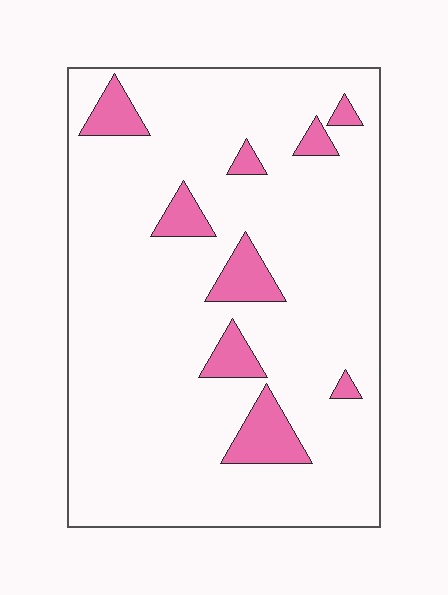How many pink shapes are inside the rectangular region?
9.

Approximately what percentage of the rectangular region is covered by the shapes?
Approximately 10%.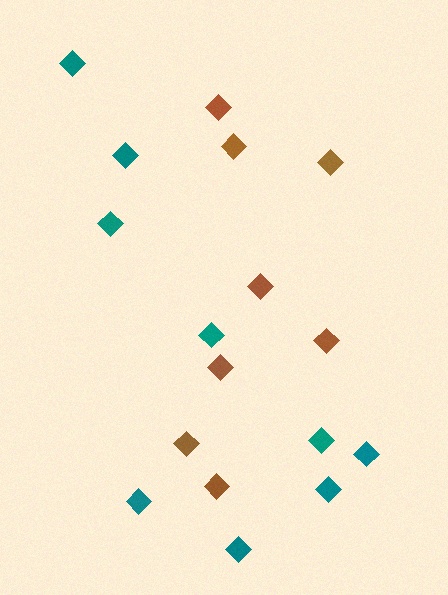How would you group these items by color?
There are 2 groups: one group of teal diamonds (9) and one group of brown diamonds (8).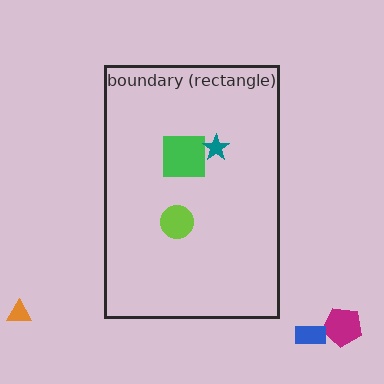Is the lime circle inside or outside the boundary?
Inside.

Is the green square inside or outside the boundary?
Inside.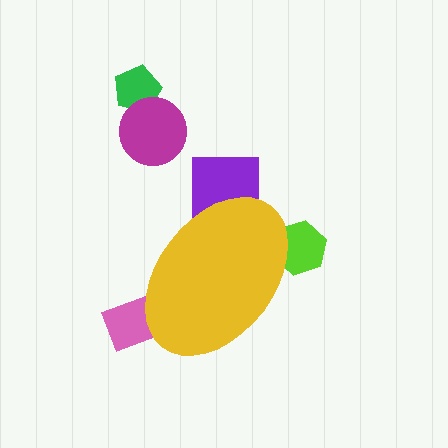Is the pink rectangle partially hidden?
Yes, the pink rectangle is partially hidden behind the yellow ellipse.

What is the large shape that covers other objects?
A yellow ellipse.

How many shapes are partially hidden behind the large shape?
3 shapes are partially hidden.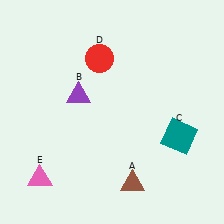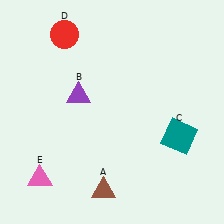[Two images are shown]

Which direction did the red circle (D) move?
The red circle (D) moved left.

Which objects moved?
The objects that moved are: the brown triangle (A), the red circle (D).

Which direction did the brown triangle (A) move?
The brown triangle (A) moved left.